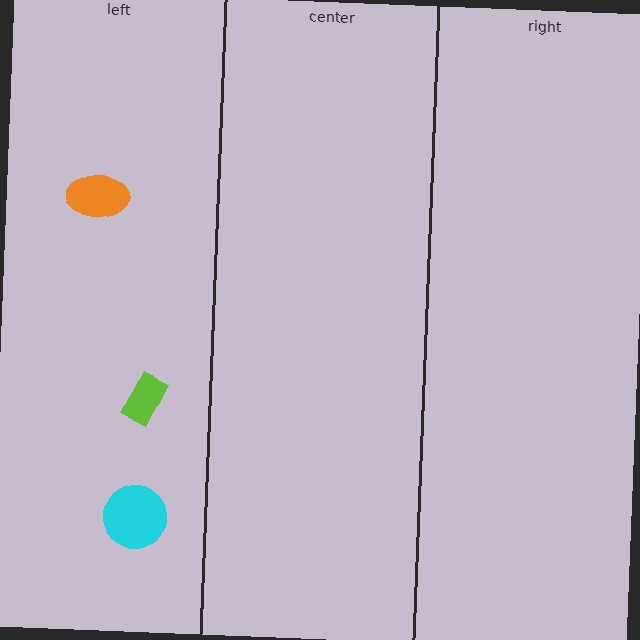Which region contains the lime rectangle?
The left region.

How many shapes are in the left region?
3.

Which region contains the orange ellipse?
The left region.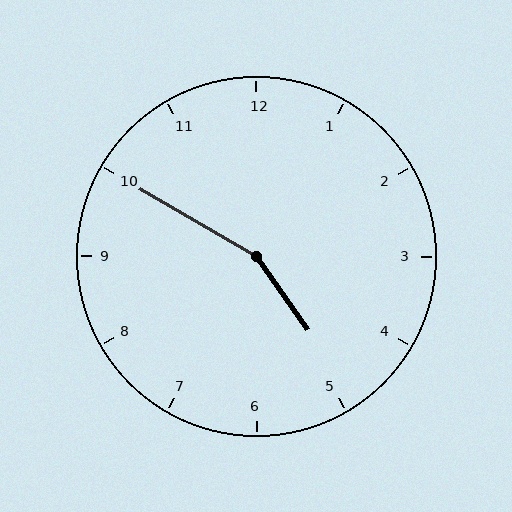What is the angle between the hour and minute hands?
Approximately 155 degrees.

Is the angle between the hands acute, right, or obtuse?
It is obtuse.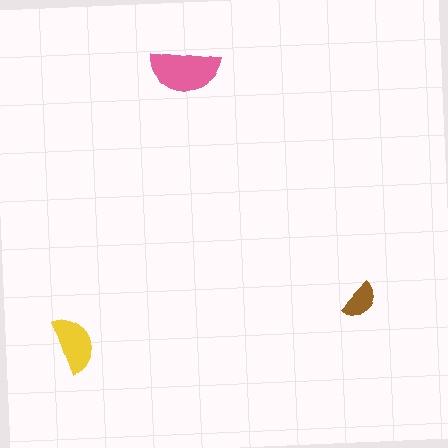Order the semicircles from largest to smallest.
the pink one, the yellow one, the brown one.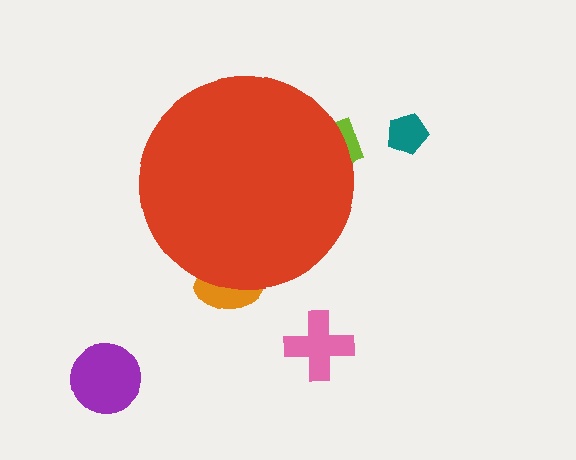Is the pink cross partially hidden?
No, the pink cross is fully visible.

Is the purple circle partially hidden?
No, the purple circle is fully visible.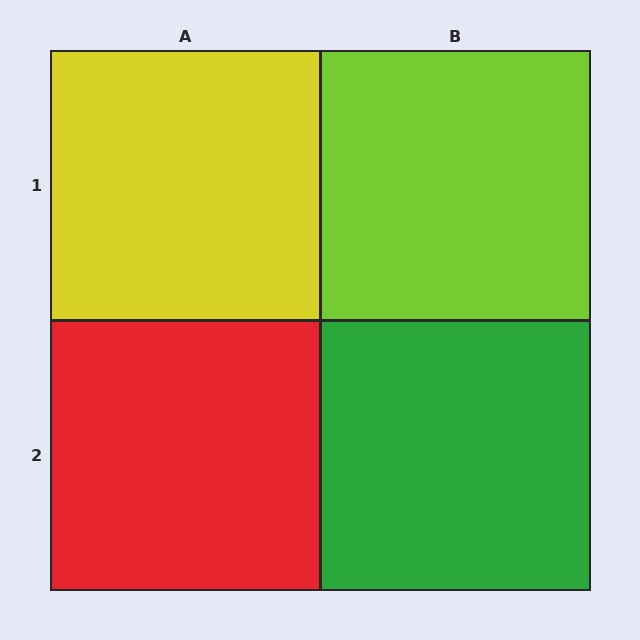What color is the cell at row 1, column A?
Yellow.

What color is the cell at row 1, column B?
Lime.